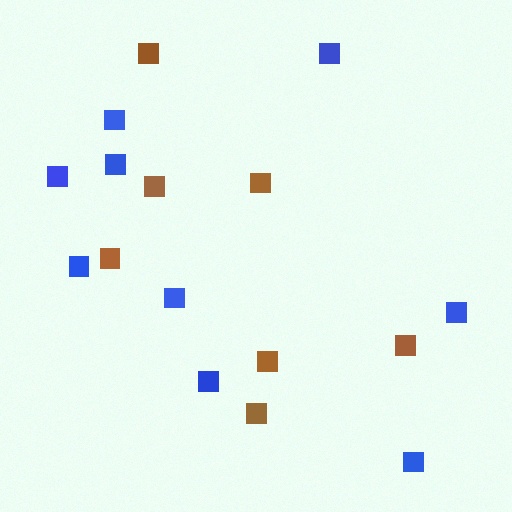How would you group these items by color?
There are 2 groups: one group of blue squares (9) and one group of brown squares (7).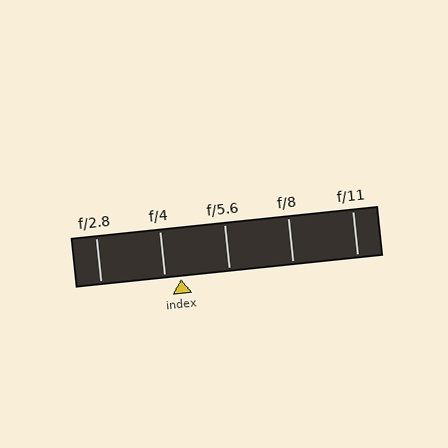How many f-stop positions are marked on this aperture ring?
There are 5 f-stop positions marked.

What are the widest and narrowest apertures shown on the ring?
The widest aperture shown is f/2.8 and the narrowest is f/11.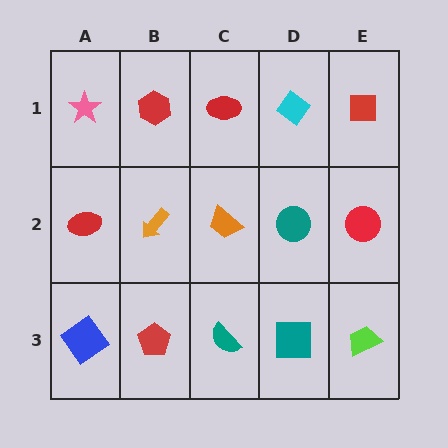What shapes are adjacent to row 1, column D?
A teal circle (row 2, column D), a red ellipse (row 1, column C), a red square (row 1, column E).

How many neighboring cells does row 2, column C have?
4.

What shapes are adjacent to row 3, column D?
A teal circle (row 2, column D), a teal semicircle (row 3, column C), a lime trapezoid (row 3, column E).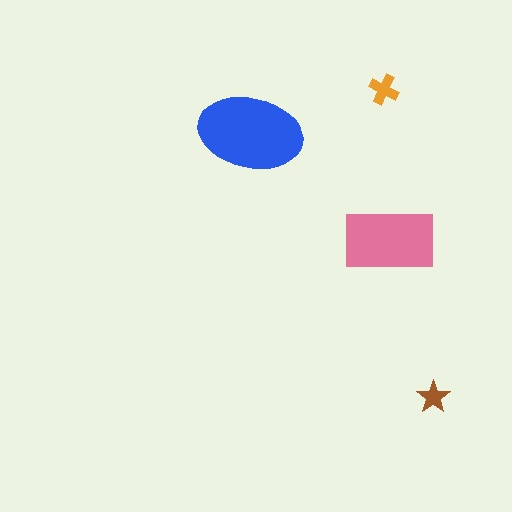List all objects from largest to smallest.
The blue ellipse, the pink rectangle, the orange cross, the brown star.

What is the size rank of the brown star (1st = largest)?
4th.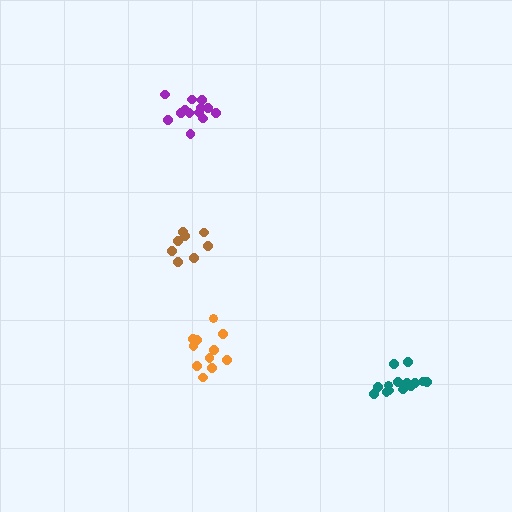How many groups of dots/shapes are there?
There are 4 groups.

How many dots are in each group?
Group 1: 11 dots, Group 2: 8 dots, Group 3: 14 dots, Group 4: 13 dots (46 total).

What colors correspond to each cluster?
The clusters are colored: orange, brown, teal, purple.